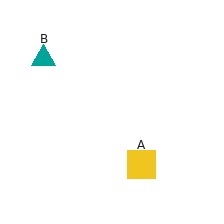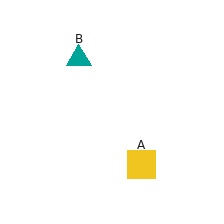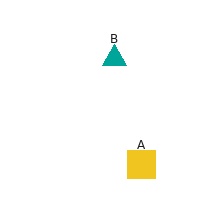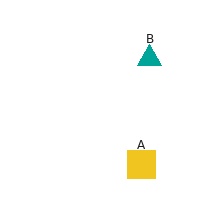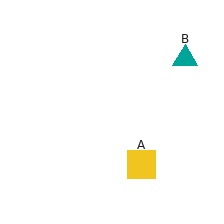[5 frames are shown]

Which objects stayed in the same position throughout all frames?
Yellow square (object A) remained stationary.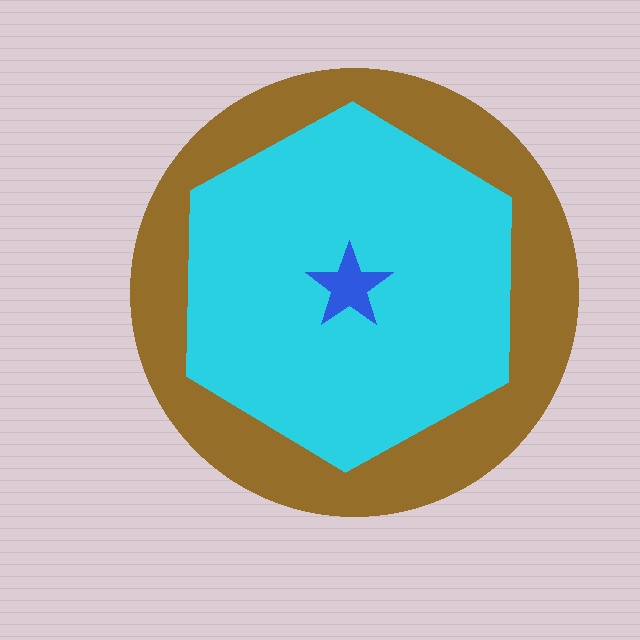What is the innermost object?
The blue star.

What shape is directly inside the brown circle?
The cyan hexagon.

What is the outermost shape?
The brown circle.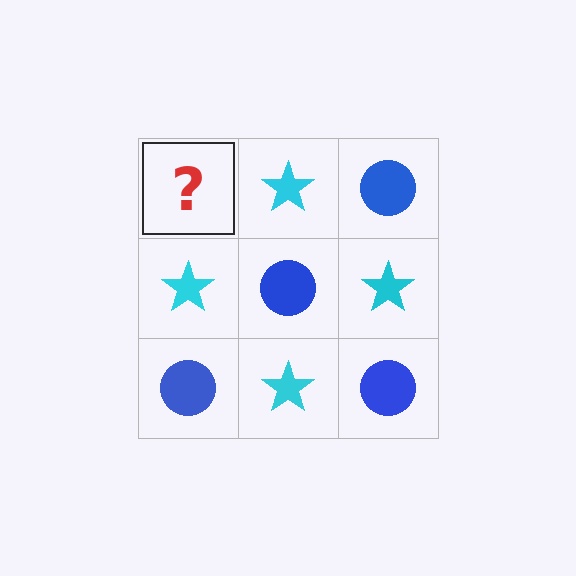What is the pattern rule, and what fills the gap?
The rule is that it alternates blue circle and cyan star in a checkerboard pattern. The gap should be filled with a blue circle.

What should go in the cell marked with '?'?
The missing cell should contain a blue circle.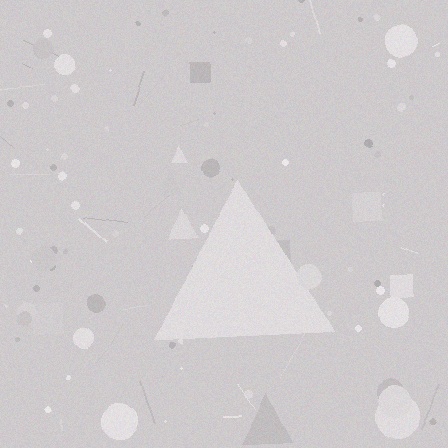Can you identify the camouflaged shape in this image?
The camouflaged shape is a triangle.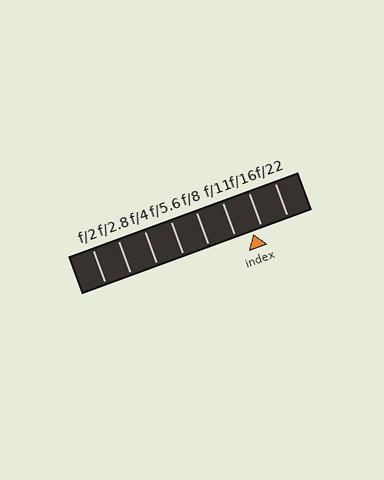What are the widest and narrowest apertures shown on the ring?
The widest aperture shown is f/2 and the narrowest is f/22.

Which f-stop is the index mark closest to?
The index mark is closest to f/16.